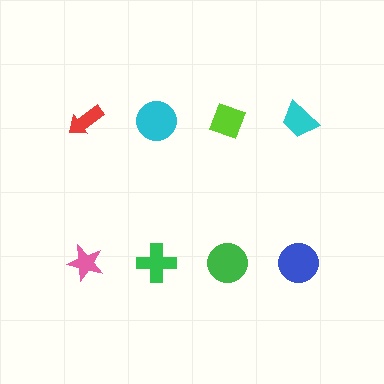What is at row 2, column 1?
A pink star.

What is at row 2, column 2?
A green cross.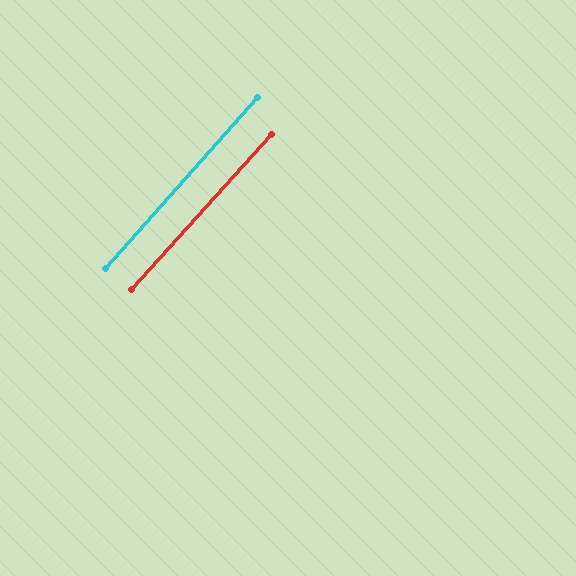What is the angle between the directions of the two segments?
Approximately 1 degree.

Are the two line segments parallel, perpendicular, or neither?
Parallel — their directions differ by only 0.6°.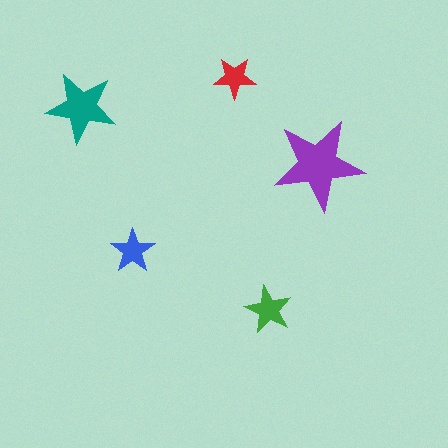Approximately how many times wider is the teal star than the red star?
About 1.5 times wider.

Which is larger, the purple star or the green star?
The purple one.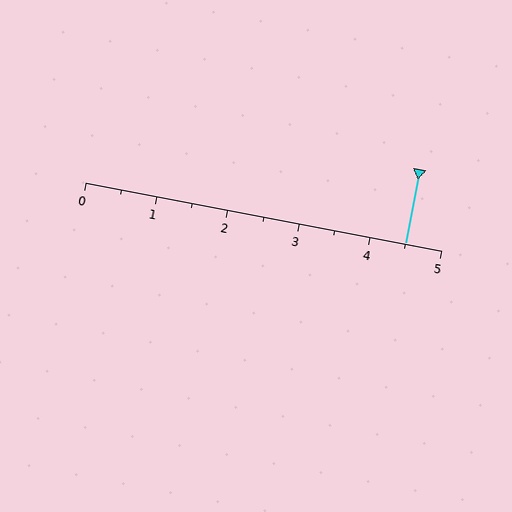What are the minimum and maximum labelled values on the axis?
The axis runs from 0 to 5.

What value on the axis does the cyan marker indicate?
The marker indicates approximately 4.5.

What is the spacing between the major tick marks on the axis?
The major ticks are spaced 1 apart.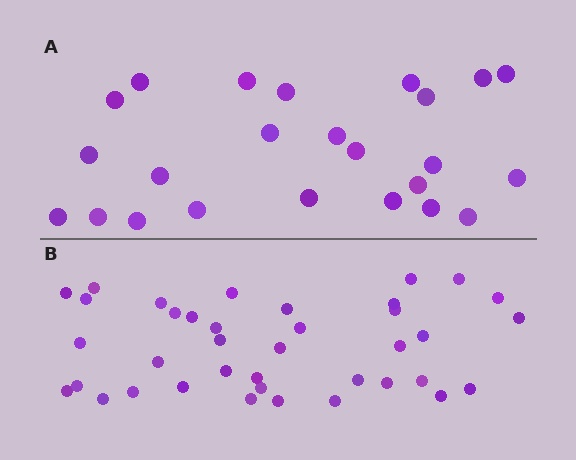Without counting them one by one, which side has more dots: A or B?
Region B (the bottom region) has more dots.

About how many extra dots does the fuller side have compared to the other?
Region B has approximately 15 more dots than region A.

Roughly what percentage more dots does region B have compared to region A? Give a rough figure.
About 60% more.